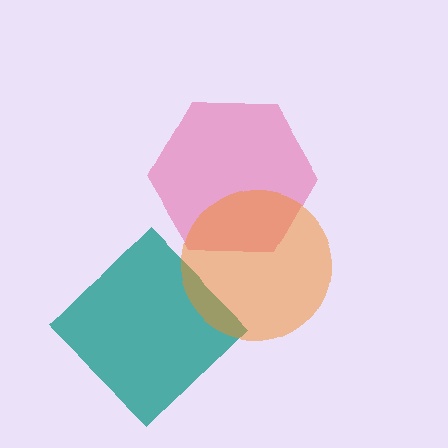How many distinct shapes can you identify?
There are 3 distinct shapes: a teal diamond, a pink hexagon, an orange circle.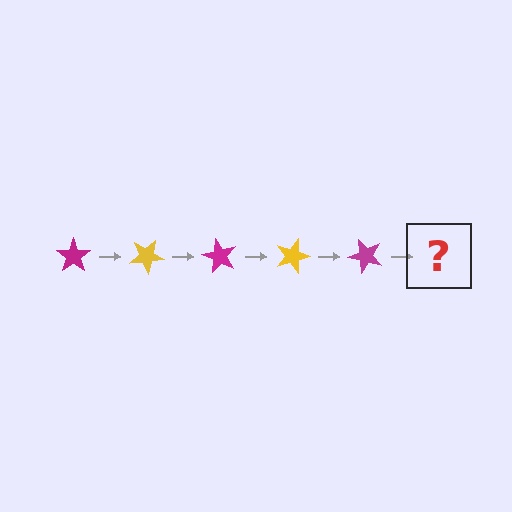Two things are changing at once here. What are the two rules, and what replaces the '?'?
The two rules are that it rotates 30 degrees each step and the color cycles through magenta and yellow. The '?' should be a yellow star, rotated 150 degrees from the start.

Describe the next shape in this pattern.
It should be a yellow star, rotated 150 degrees from the start.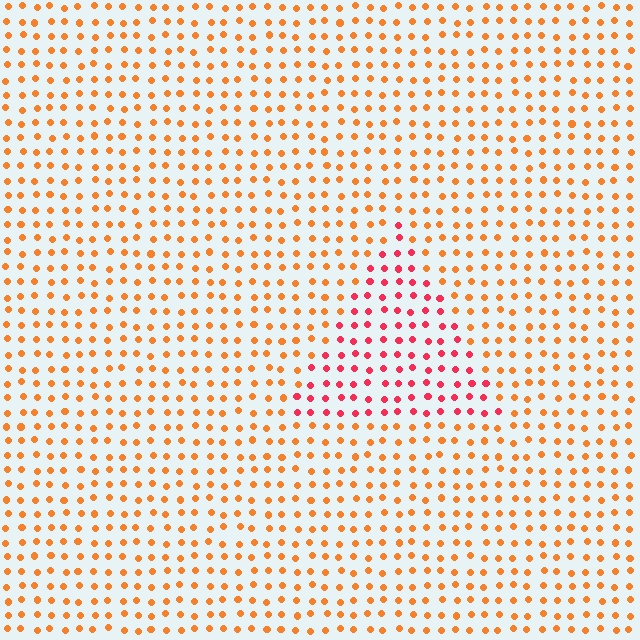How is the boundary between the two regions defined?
The boundary is defined purely by a slight shift in hue (about 38 degrees). Spacing, size, and orientation are identical on both sides.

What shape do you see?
I see a triangle.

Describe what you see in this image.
The image is filled with small orange elements in a uniform arrangement. A triangle-shaped region is visible where the elements are tinted to a slightly different hue, forming a subtle color boundary.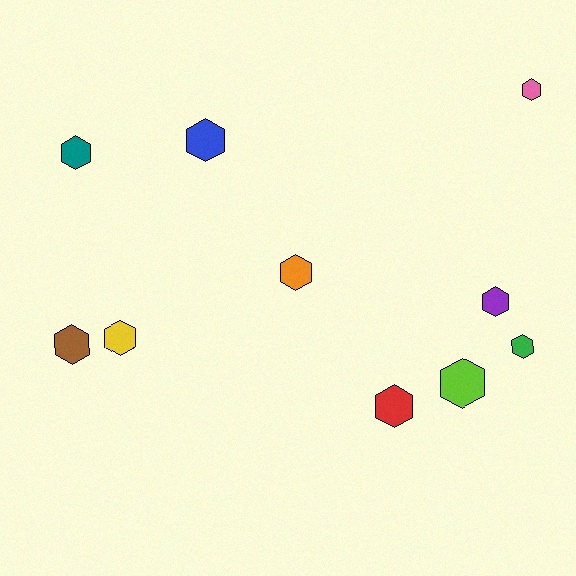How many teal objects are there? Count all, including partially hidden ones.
There is 1 teal object.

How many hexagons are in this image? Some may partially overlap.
There are 10 hexagons.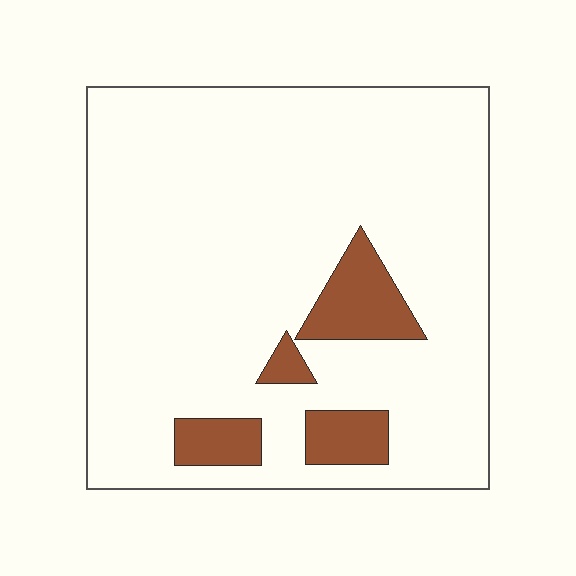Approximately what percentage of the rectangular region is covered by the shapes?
Approximately 10%.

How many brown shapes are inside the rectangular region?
4.